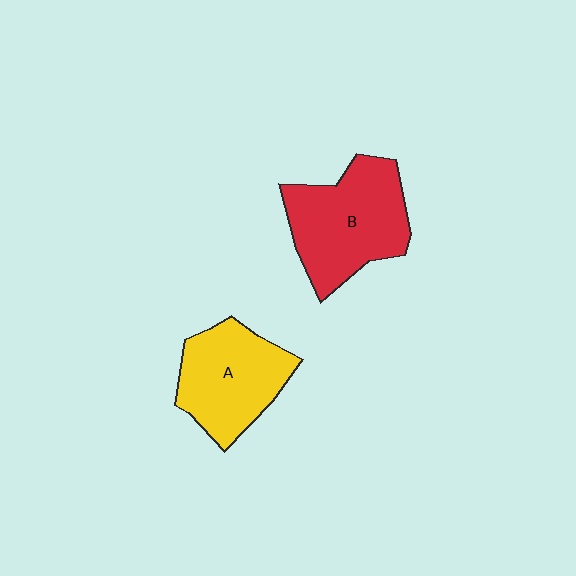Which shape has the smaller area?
Shape A (yellow).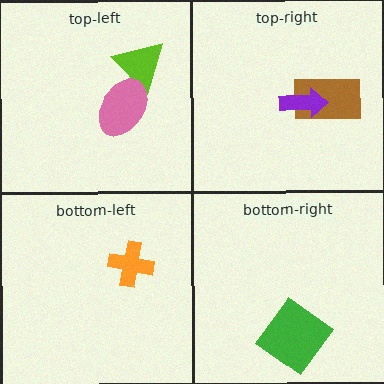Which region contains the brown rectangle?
The top-right region.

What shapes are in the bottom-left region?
The orange cross.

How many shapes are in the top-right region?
2.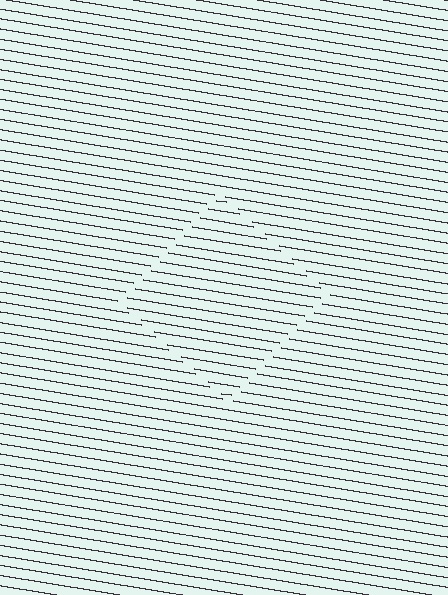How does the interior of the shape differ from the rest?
The interior of the shape contains the same grating, shifted by half a period — the contour is defined by the phase discontinuity where line-ends from the inner and outer gratings abut.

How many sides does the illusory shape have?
4 sides — the line-ends trace a square.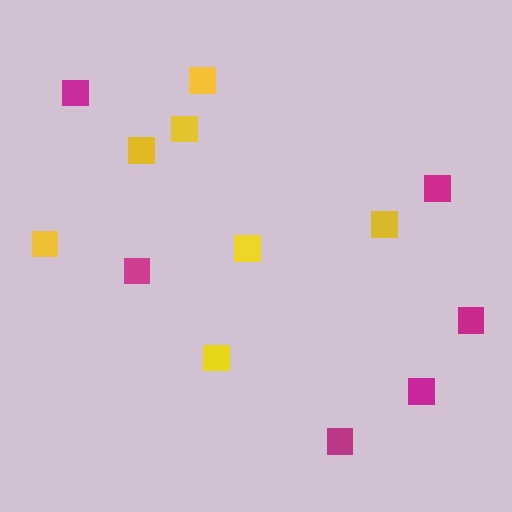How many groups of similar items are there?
There are 2 groups: one group of yellow squares (7) and one group of magenta squares (6).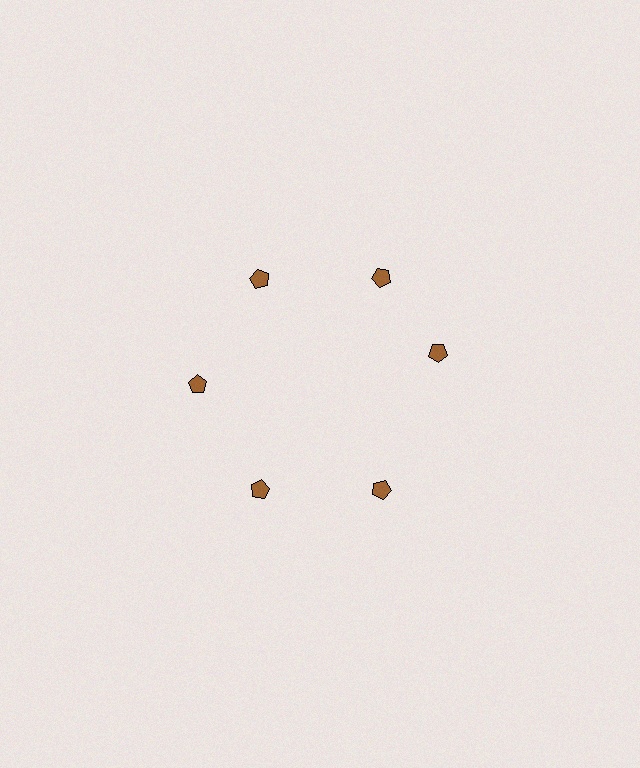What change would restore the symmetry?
The symmetry would be restored by rotating it back into even spacing with its neighbors so that all 6 pentagons sit at equal angles and equal distance from the center.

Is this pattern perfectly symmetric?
No. The 6 brown pentagons are arranged in a ring, but one element near the 3 o'clock position is rotated out of alignment along the ring, breaking the 6-fold rotational symmetry.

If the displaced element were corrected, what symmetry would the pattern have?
It would have 6-fold rotational symmetry — the pattern would map onto itself every 60 degrees.